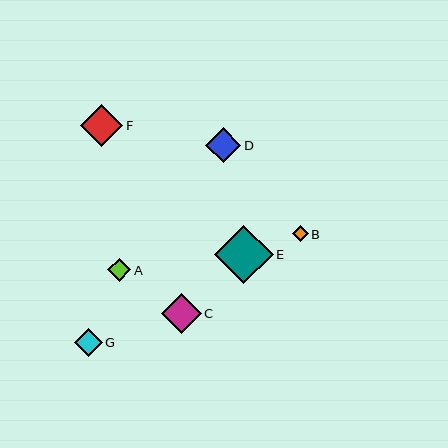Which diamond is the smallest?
Diamond B is the smallest with a size of approximately 16 pixels.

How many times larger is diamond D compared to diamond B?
Diamond D is approximately 2.2 times the size of diamond B.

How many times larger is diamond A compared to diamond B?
Diamond A is approximately 1.5 times the size of diamond B.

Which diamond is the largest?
Diamond E is the largest with a size of approximately 59 pixels.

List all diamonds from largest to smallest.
From largest to smallest: E, F, C, D, G, A, B.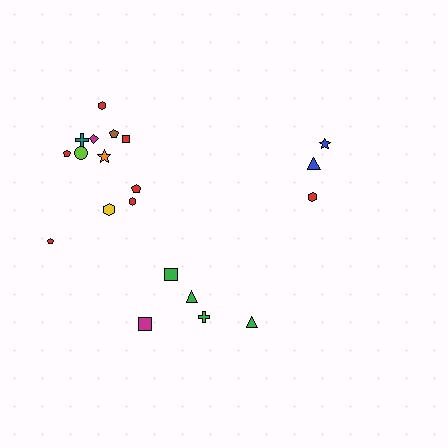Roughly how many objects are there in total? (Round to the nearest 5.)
Roughly 20 objects in total.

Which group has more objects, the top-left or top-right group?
The top-left group.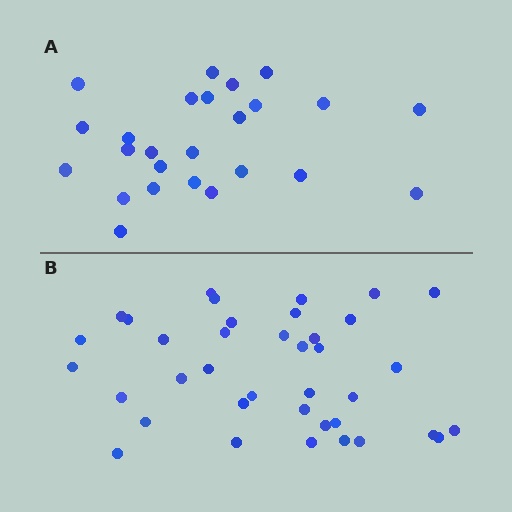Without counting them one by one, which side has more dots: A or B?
Region B (the bottom region) has more dots.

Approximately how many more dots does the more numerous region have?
Region B has approximately 15 more dots than region A.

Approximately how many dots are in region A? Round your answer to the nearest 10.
About 20 dots. (The exact count is 25, which rounds to 20.)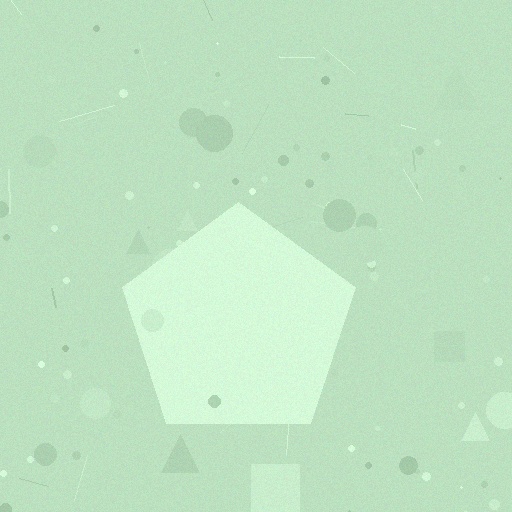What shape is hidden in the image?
A pentagon is hidden in the image.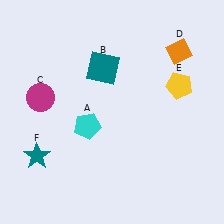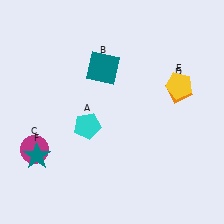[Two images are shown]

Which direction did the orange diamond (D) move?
The orange diamond (D) moved down.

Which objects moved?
The objects that moved are: the magenta circle (C), the orange diamond (D).